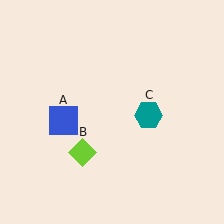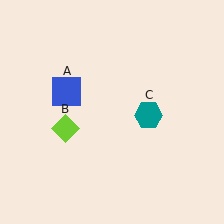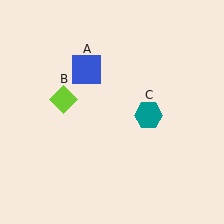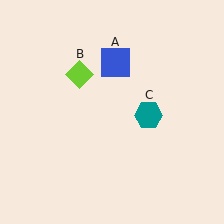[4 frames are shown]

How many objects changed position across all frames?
2 objects changed position: blue square (object A), lime diamond (object B).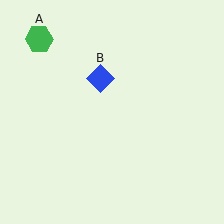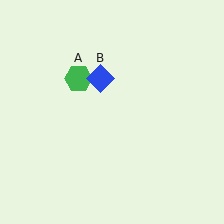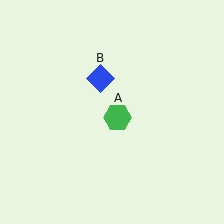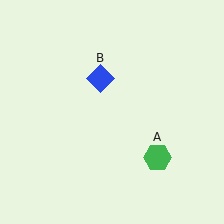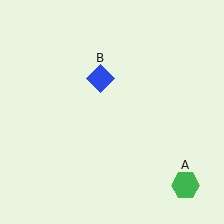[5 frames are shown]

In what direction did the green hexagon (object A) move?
The green hexagon (object A) moved down and to the right.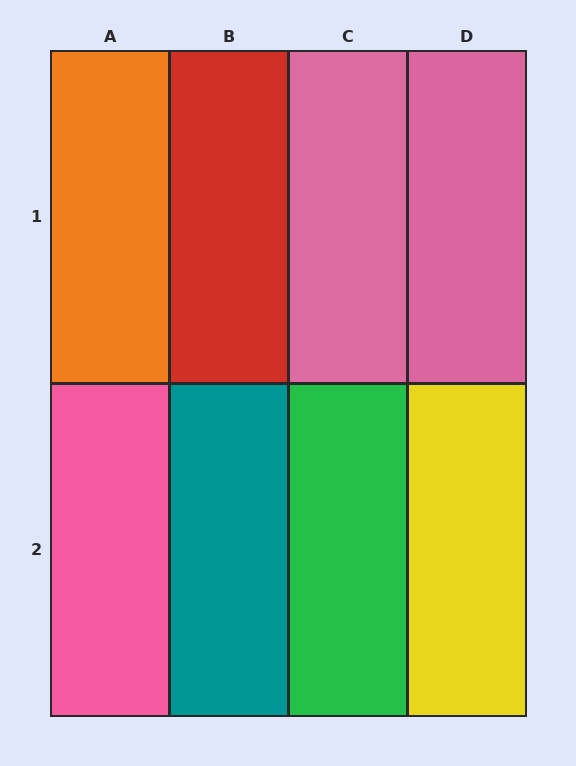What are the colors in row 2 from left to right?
Pink, teal, green, yellow.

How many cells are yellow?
1 cell is yellow.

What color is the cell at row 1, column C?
Pink.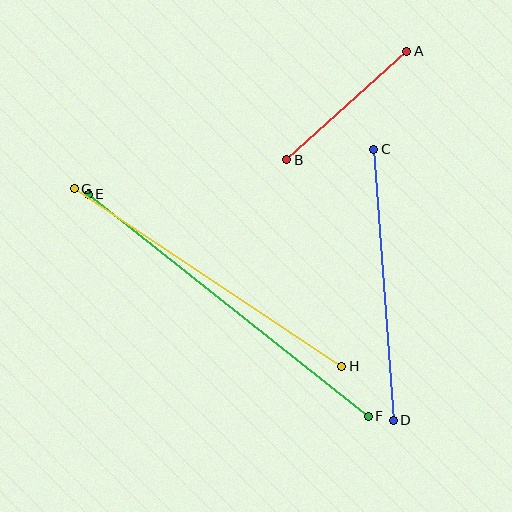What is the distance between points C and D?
The distance is approximately 272 pixels.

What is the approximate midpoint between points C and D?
The midpoint is at approximately (383, 285) pixels.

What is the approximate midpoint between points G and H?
The midpoint is at approximately (208, 278) pixels.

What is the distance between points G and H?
The distance is approximately 321 pixels.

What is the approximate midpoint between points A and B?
The midpoint is at approximately (347, 105) pixels.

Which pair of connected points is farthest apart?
Points E and F are farthest apart.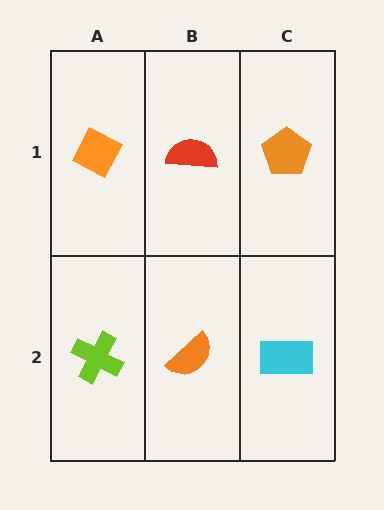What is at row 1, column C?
An orange pentagon.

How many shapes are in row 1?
3 shapes.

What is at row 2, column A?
A lime cross.